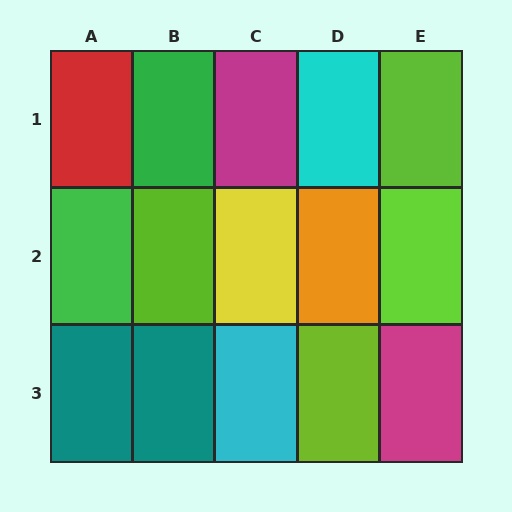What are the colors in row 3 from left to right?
Teal, teal, cyan, lime, magenta.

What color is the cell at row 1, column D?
Cyan.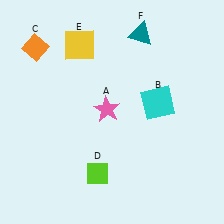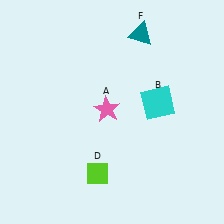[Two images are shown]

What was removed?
The orange diamond (C), the yellow square (E) were removed in Image 2.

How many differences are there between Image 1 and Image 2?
There are 2 differences between the two images.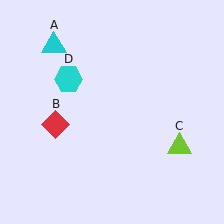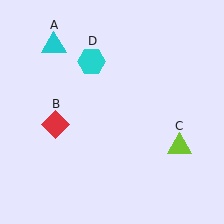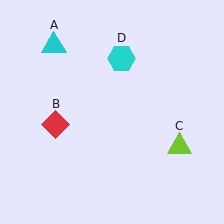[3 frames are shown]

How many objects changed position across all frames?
1 object changed position: cyan hexagon (object D).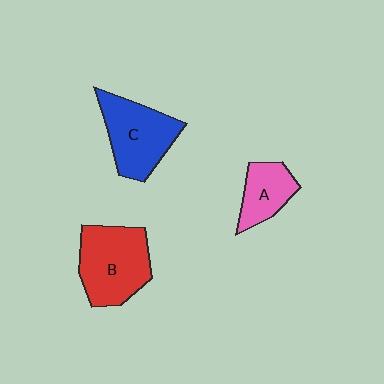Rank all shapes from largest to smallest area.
From largest to smallest: B (red), C (blue), A (pink).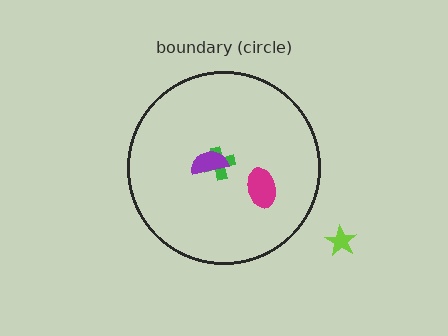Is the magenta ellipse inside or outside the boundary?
Inside.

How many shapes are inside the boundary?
3 inside, 1 outside.